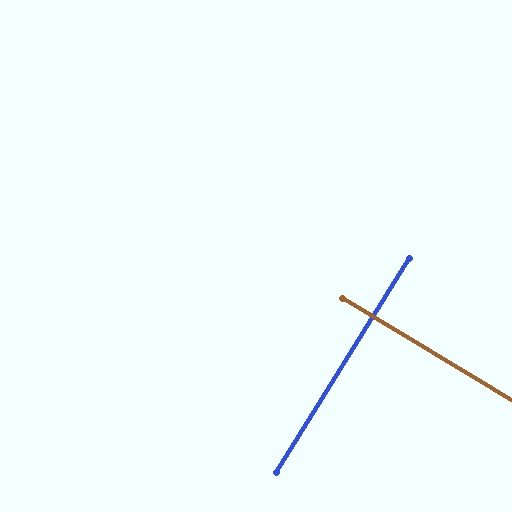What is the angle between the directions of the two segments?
Approximately 89 degrees.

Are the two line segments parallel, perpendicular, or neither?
Perpendicular — they meet at approximately 89°.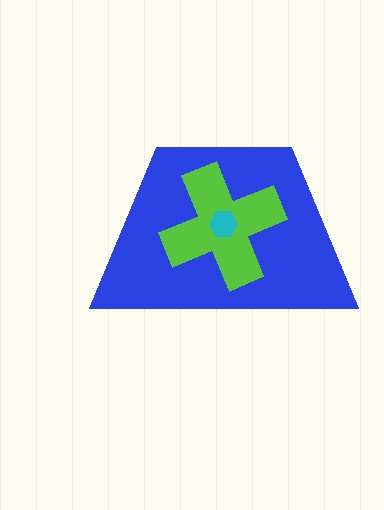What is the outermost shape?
The blue trapezoid.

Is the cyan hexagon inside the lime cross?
Yes.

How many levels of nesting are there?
3.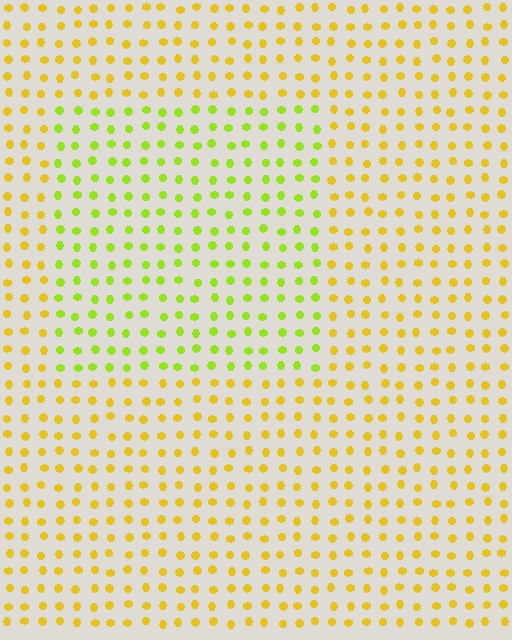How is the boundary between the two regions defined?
The boundary is defined purely by a slight shift in hue (about 35 degrees). Spacing, size, and orientation are identical on both sides.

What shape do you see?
I see a rectangle.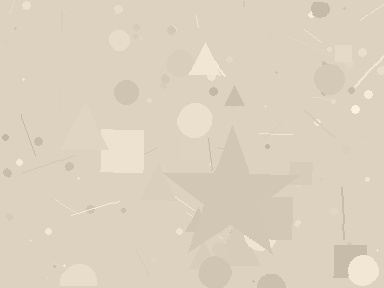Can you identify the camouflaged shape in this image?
The camouflaged shape is a star.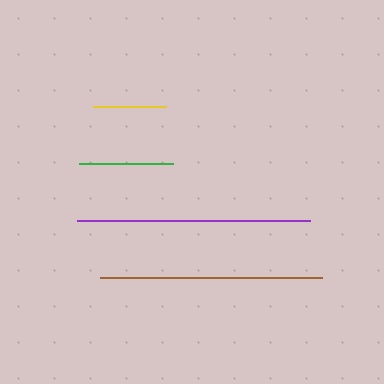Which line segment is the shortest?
The yellow line is the shortest at approximately 72 pixels.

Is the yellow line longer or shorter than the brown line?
The brown line is longer than the yellow line.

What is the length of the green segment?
The green segment is approximately 95 pixels long.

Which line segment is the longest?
The purple line is the longest at approximately 233 pixels.